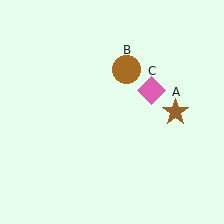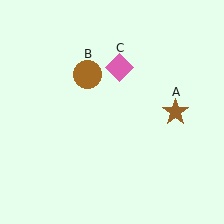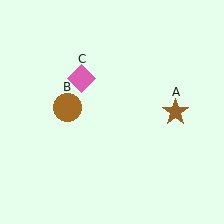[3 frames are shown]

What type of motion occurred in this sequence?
The brown circle (object B), pink diamond (object C) rotated counterclockwise around the center of the scene.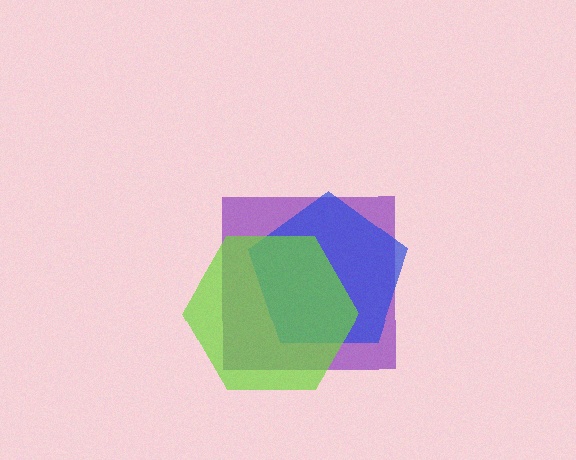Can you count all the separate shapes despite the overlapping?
Yes, there are 3 separate shapes.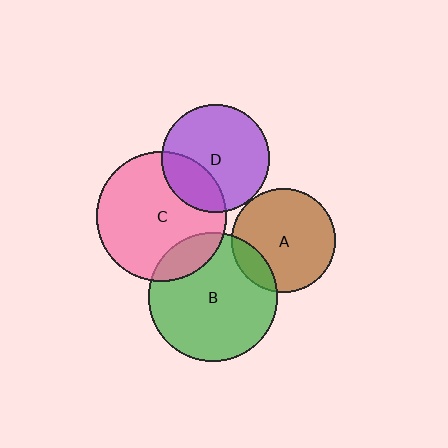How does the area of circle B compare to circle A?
Approximately 1.5 times.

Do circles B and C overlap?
Yes.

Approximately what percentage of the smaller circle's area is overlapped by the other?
Approximately 15%.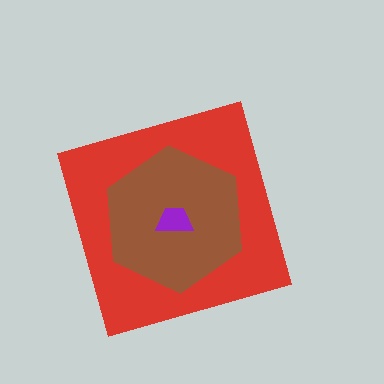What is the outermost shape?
The red diamond.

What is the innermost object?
The purple trapezoid.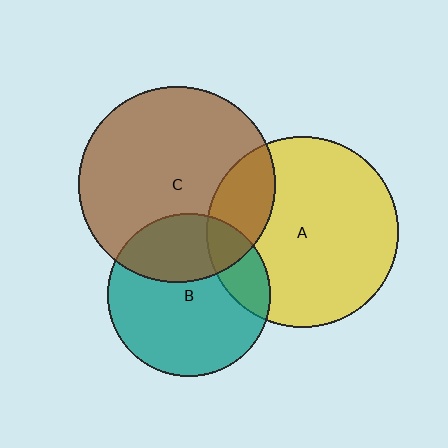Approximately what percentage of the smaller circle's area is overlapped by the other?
Approximately 20%.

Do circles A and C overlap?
Yes.